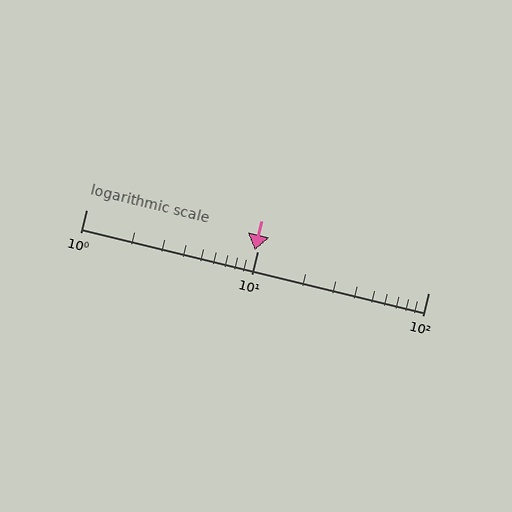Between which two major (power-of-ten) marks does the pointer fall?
The pointer is between 1 and 10.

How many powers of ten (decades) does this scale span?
The scale spans 2 decades, from 1 to 100.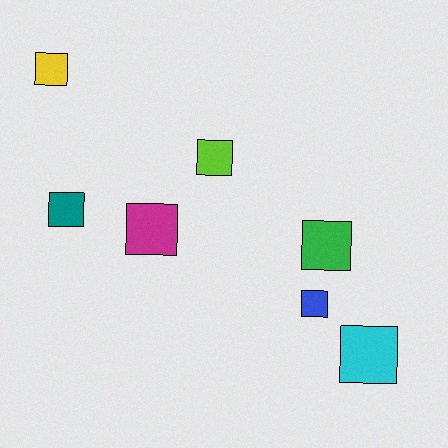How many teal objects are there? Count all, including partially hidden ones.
There is 1 teal object.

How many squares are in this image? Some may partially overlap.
There are 7 squares.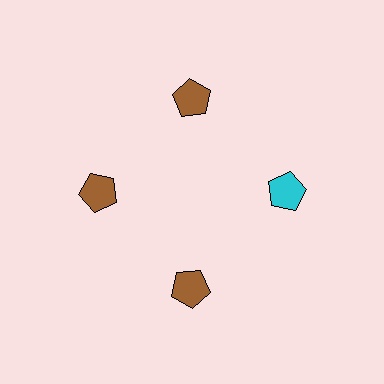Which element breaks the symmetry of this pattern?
The cyan pentagon at roughly the 3 o'clock position breaks the symmetry. All other shapes are brown pentagons.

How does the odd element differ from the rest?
It has a different color: cyan instead of brown.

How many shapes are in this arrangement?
There are 4 shapes arranged in a ring pattern.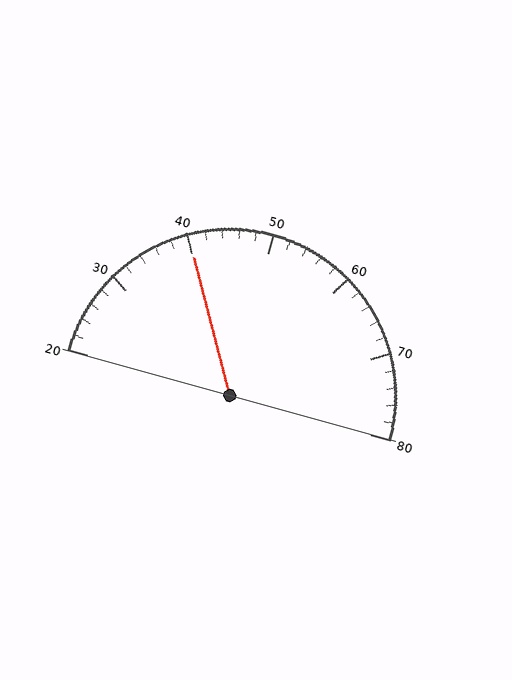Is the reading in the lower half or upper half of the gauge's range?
The reading is in the lower half of the range (20 to 80).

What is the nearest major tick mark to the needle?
The nearest major tick mark is 40.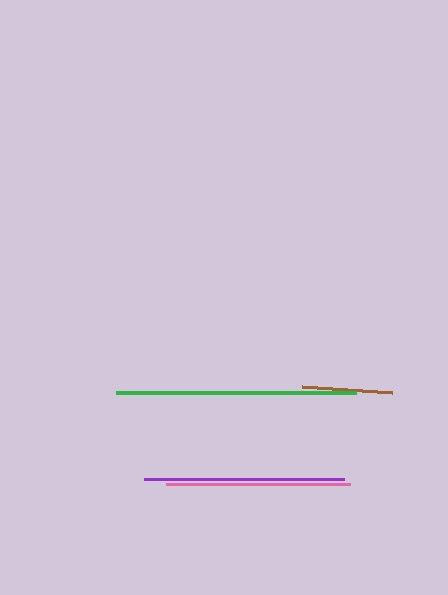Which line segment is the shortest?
The brown line is the shortest at approximately 91 pixels.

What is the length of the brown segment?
The brown segment is approximately 91 pixels long.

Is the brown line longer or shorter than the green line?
The green line is longer than the brown line.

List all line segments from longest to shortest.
From longest to shortest: green, purple, pink, brown.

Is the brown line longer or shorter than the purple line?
The purple line is longer than the brown line.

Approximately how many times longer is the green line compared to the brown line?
The green line is approximately 2.6 times the length of the brown line.